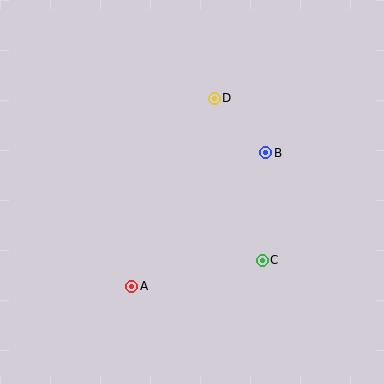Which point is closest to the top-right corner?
Point B is closest to the top-right corner.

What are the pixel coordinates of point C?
Point C is at (262, 260).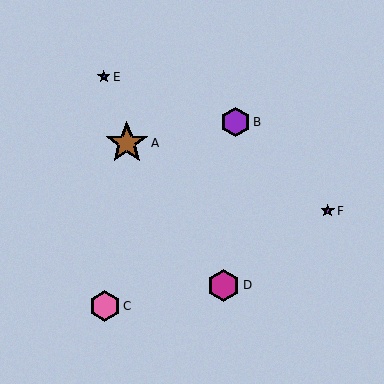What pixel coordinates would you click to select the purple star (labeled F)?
Click at (328, 211) to select the purple star F.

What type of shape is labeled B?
Shape B is a purple hexagon.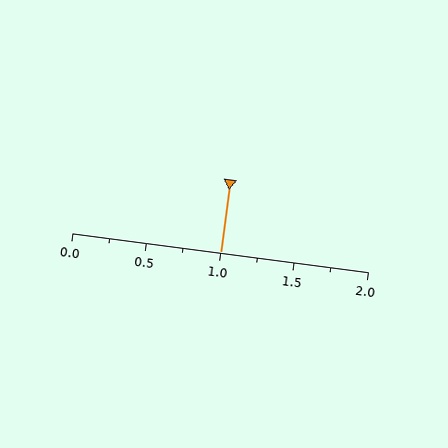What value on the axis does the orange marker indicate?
The marker indicates approximately 1.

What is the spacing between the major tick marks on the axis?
The major ticks are spaced 0.5 apart.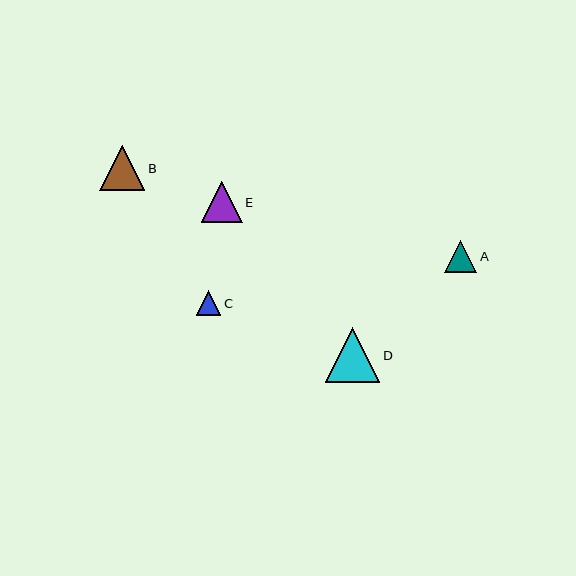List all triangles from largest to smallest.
From largest to smallest: D, B, E, A, C.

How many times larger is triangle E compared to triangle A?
Triangle E is approximately 1.3 times the size of triangle A.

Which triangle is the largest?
Triangle D is the largest with a size of approximately 54 pixels.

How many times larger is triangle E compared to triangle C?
Triangle E is approximately 1.7 times the size of triangle C.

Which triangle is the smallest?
Triangle C is the smallest with a size of approximately 25 pixels.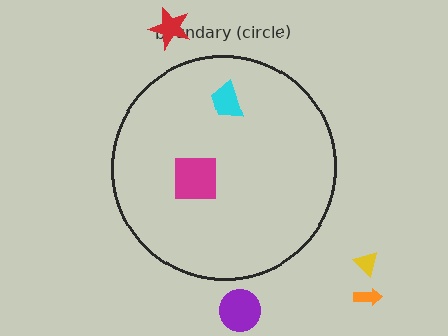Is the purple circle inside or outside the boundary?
Outside.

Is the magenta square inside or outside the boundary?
Inside.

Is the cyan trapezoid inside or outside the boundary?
Inside.